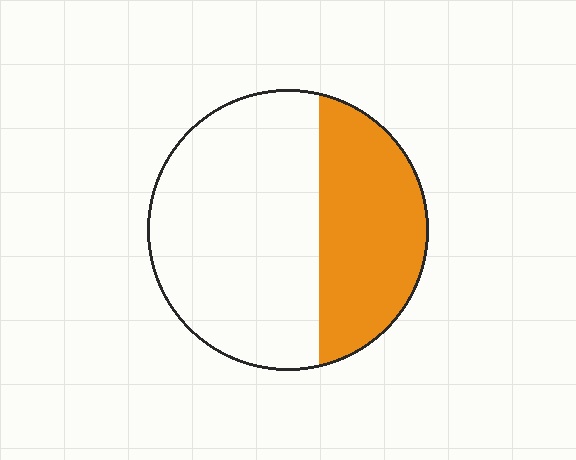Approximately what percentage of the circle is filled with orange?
Approximately 35%.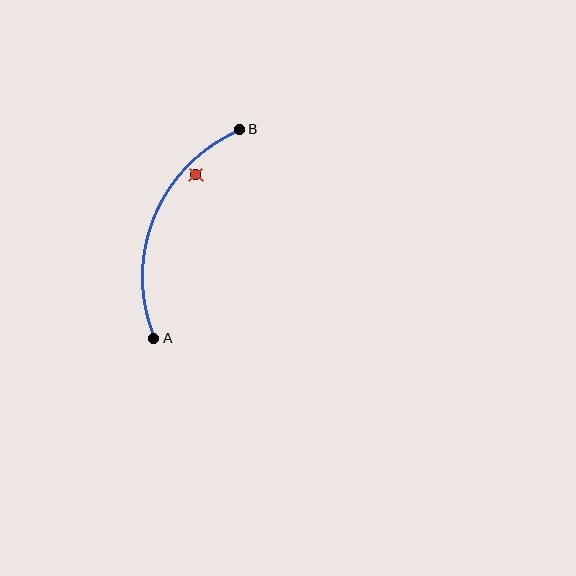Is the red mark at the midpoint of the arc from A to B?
No — the red mark does not lie on the arc at all. It sits slightly inside the curve.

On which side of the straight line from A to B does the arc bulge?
The arc bulges to the left of the straight line connecting A and B.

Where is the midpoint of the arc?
The arc midpoint is the point on the curve farthest from the straight line joining A and B. It sits to the left of that line.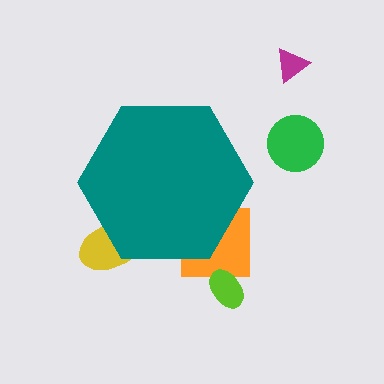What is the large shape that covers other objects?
A teal hexagon.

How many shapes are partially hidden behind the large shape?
2 shapes are partially hidden.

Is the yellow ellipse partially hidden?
Yes, the yellow ellipse is partially hidden behind the teal hexagon.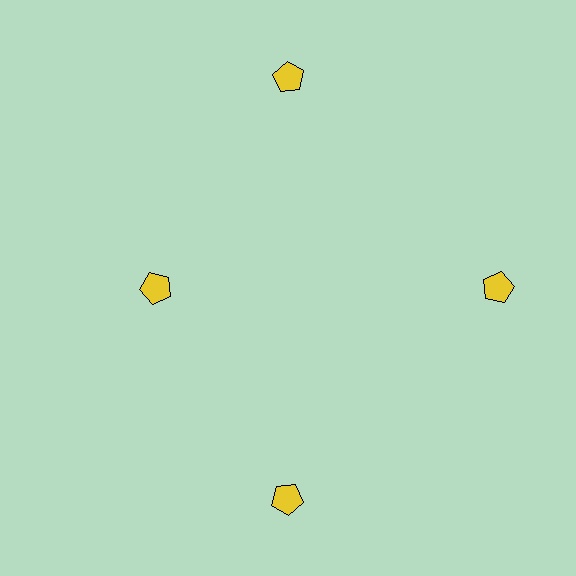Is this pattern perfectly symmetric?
No. The 4 yellow pentagons are arranged in a ring, but one element near the 9 o'clock position is pulled inward toward the center, breaking the 4-fold rotational symmetry.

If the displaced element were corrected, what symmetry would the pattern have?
It would have 4-fold rotational symmetry — the pattern would map onto itself every 90 degrees.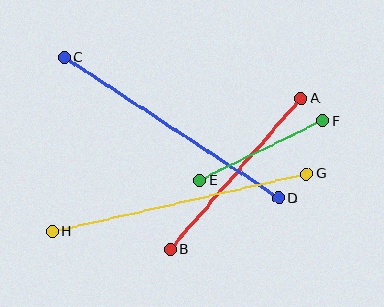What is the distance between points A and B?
The distance is approximately 200 pixels.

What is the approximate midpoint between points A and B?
The midpoint is at approximately (235, 174) pixels.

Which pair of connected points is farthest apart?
Points G and H are farthest apart.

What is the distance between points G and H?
The distance is approximately 260 pixels.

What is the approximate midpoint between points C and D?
The midpoint is at approximately (171, 128) pixels.